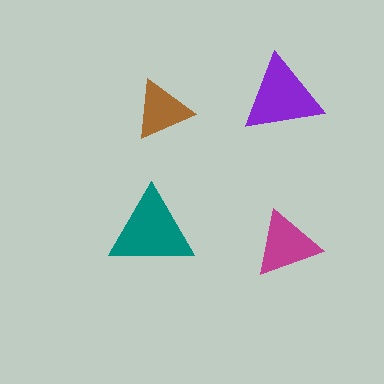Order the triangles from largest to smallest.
the teal one, the purple one, the magenta one, the brown one.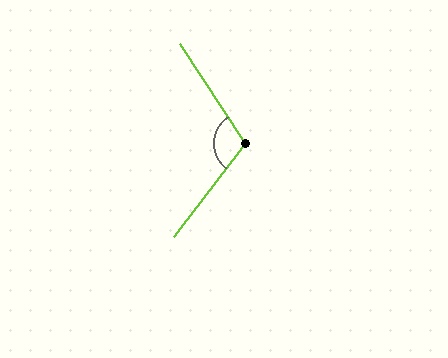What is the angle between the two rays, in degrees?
Approximately 109 degrees.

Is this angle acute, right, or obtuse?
It is obtuse.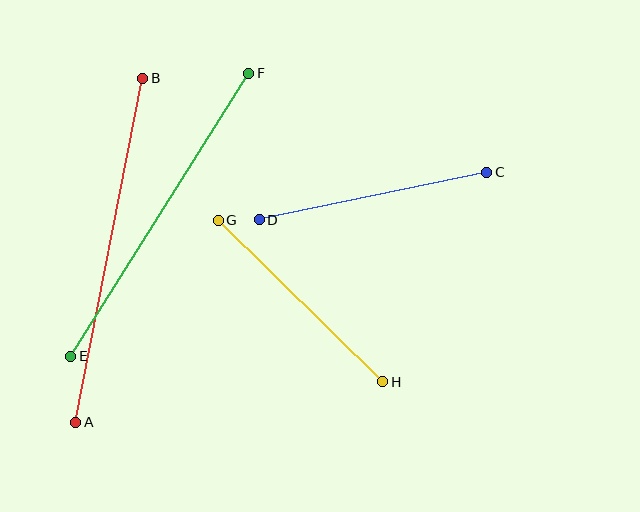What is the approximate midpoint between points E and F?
The midpoint is at approximately (160, 215) pixels.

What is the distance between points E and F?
The distance is approximately 335 pixels.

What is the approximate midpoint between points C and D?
The midpoint is at approximately (373, 196) pixels.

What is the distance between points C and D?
The distance is approximately 232 pixels.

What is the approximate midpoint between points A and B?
The midpoint is at approximately (109, 250) pixels.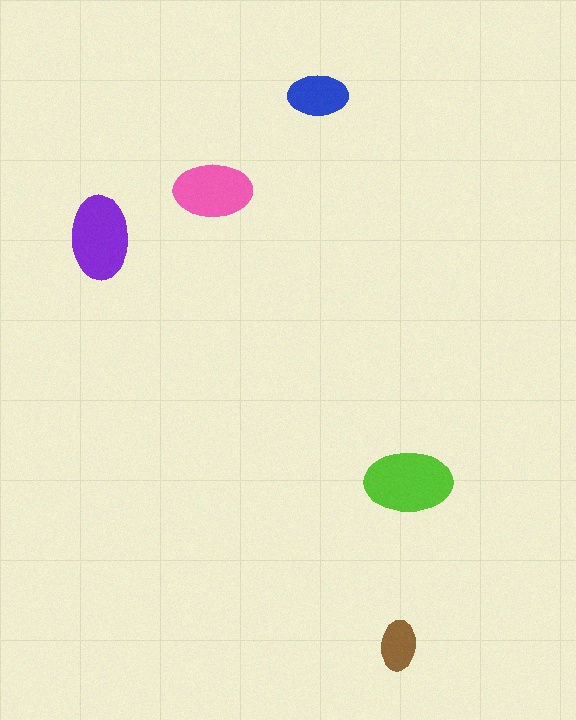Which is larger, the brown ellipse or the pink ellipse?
The pink one.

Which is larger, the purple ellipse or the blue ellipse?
The purple one.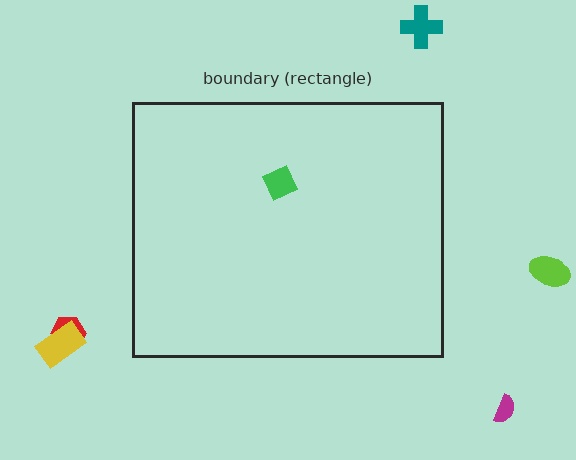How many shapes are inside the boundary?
1 inside, 5 outside.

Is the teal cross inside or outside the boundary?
Outside.